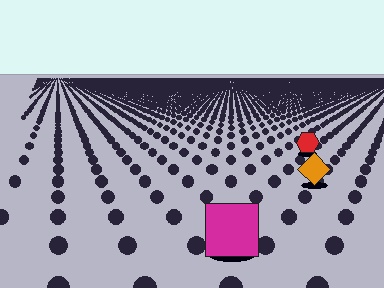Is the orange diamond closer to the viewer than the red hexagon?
Yes. The orange diamond is closer — you can tell from the texture gradient: the ground texture is coarser near it.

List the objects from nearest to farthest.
From nearest to farthest: the magenta square, the orange diamond, the red hexagon.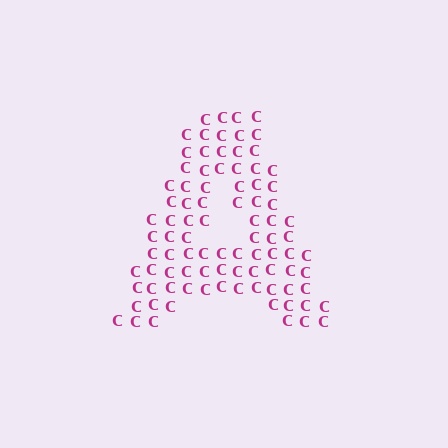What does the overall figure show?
The overall figure shows the letter A.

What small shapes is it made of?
It is made of small letter C's.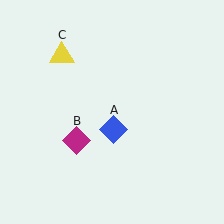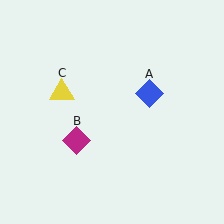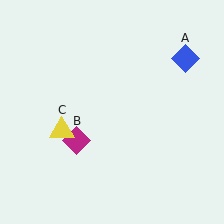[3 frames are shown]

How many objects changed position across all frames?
2 objects changed position: blue diamond (object A), yellow triangle (object C).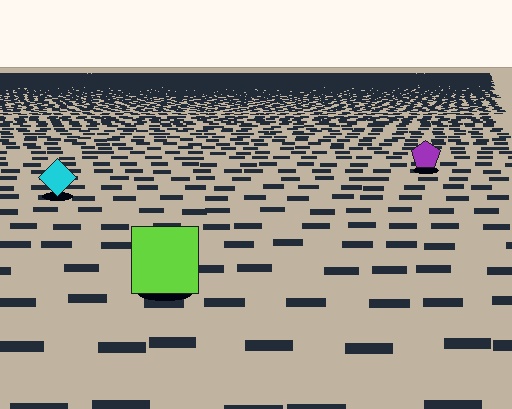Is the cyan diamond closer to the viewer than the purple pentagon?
Yes. The cyan diamond is closer — you can tell from the texture gradient: the ground texture is coarser near it.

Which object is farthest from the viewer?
The purple pentagon is farthest from the viewer. It appears smaller and the ground texture around it is denser.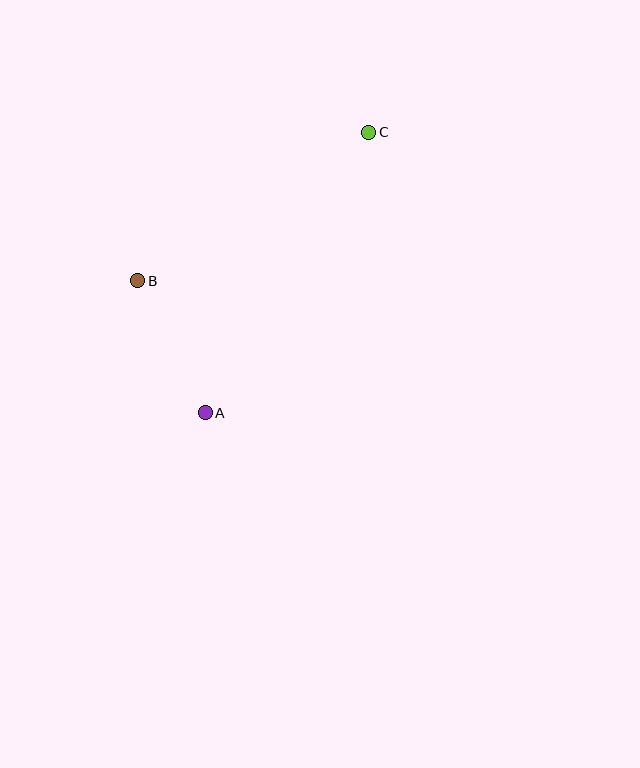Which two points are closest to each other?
Points A and B are closest to each other.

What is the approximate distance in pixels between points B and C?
The distance between B and C is approximately 275 pixels.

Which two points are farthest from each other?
Points A and C are farthest from each other.